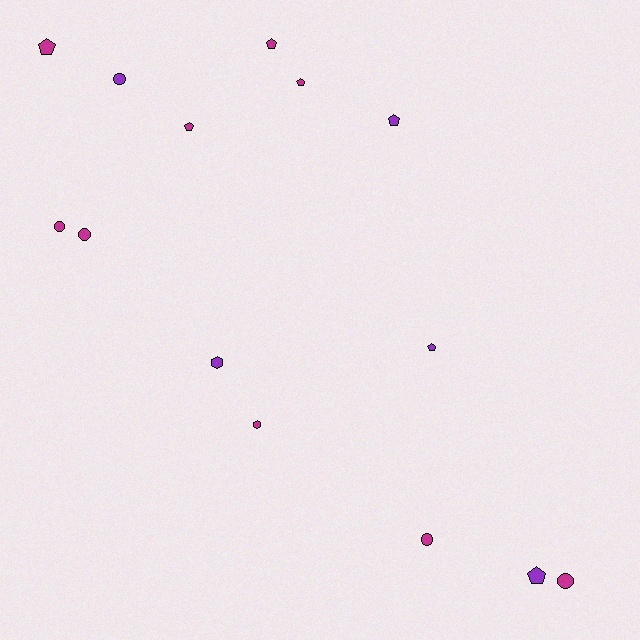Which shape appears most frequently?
Pentagon, with 7 objects.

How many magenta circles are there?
There are 4 magenta circles.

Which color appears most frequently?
Magenta, with 9 objects.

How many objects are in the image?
There are 14 objects.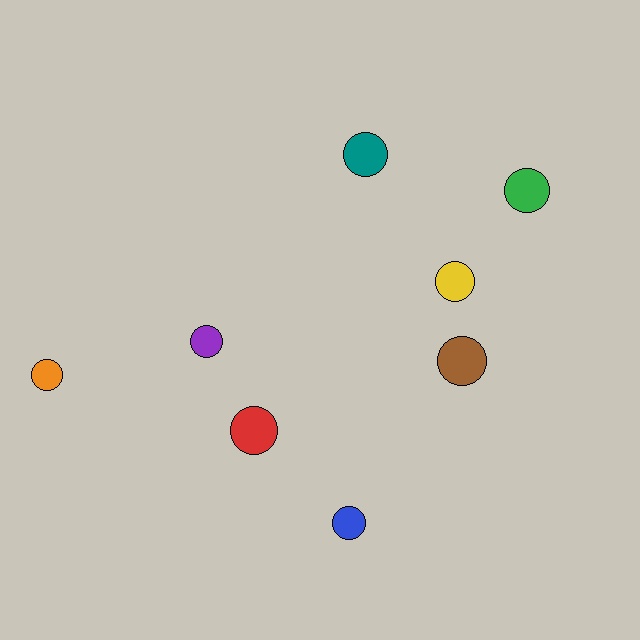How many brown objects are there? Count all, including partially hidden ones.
There is 1 brown object.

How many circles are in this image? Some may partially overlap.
There are 8 circles.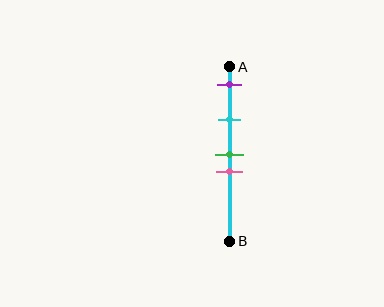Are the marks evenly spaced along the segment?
No, the marks are not evenly spaced.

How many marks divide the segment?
There are 4 marks dividing the segment.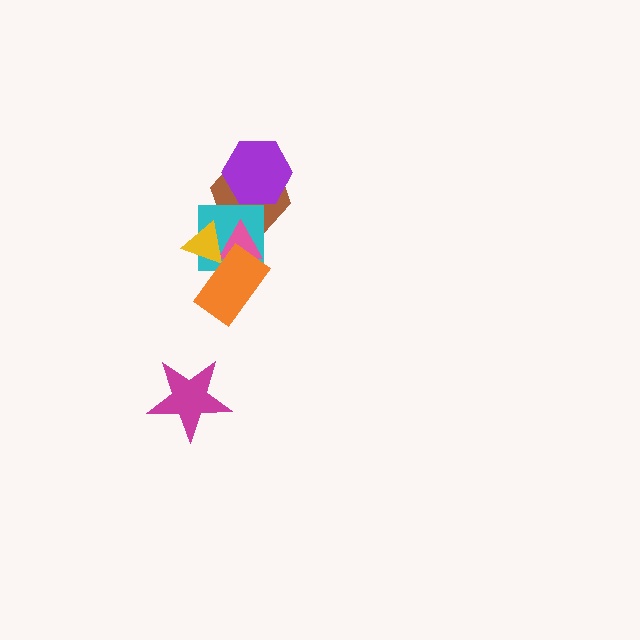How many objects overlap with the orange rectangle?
3 objects overlap with the orange rectangle.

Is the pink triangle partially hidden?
Yes, it is partially covered by another shape.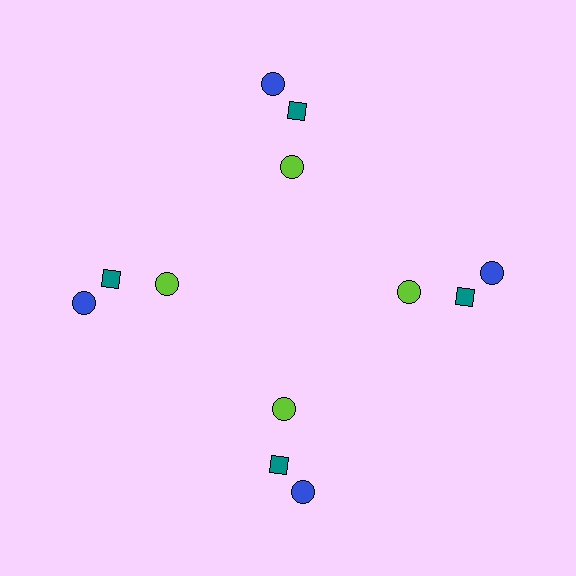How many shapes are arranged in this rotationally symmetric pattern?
There are 12 shapes, arranged in 4 groups of 3.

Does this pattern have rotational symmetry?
Yes, this pattern has 4-fold rotational symmetry. It looks the same after rotating 90 degrees around the center.